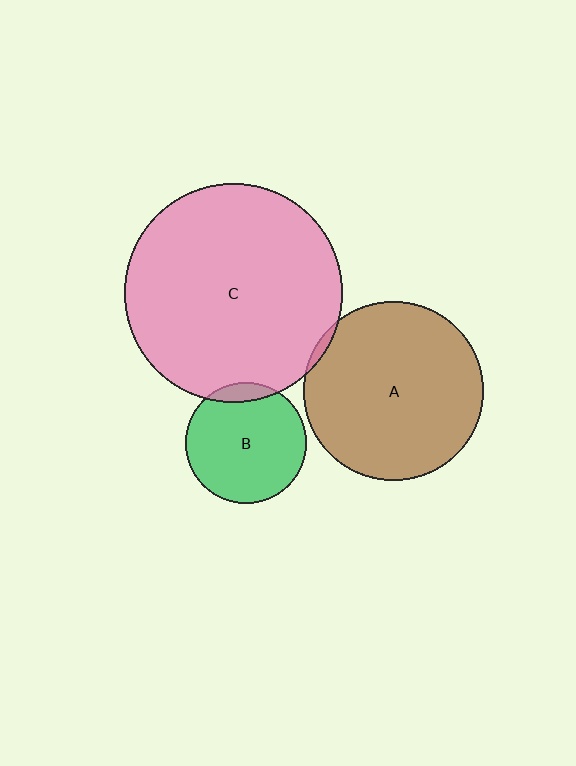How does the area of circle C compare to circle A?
Approximately 1.5 times.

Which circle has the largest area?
Circle C (pink).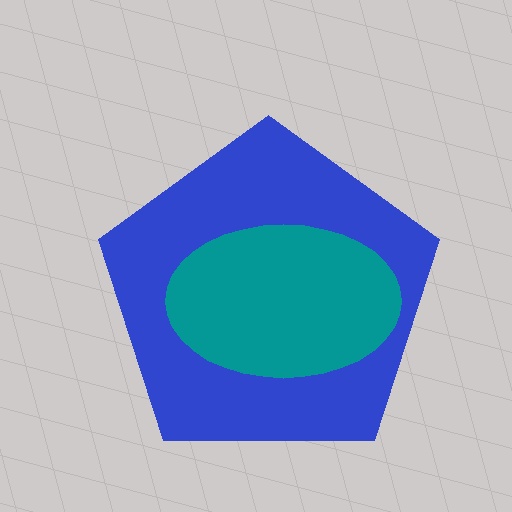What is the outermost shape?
The blue pentagon.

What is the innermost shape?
The teal ellipse.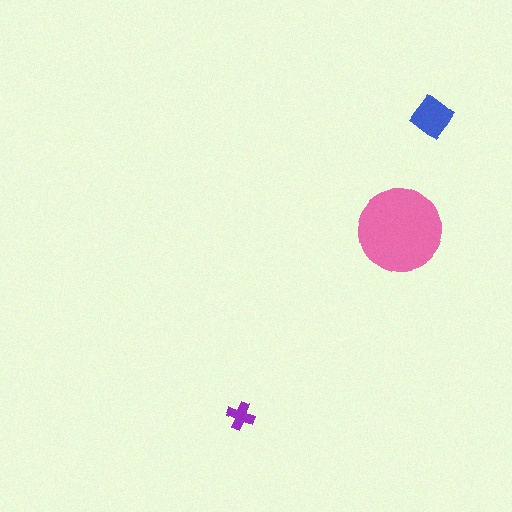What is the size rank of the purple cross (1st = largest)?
3rd.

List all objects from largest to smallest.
The pink circle, the blue diamond, the purple cross.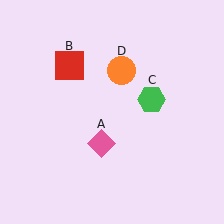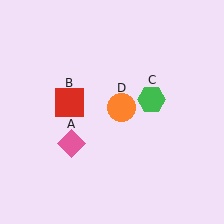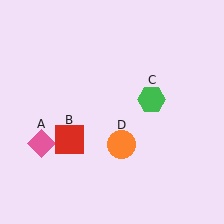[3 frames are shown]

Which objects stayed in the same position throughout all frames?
Green hexagon (object C) remained stationary.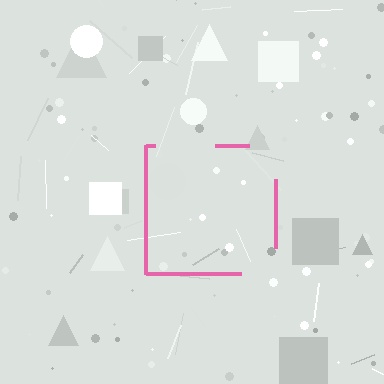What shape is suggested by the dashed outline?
The dashed outline suggests a square.